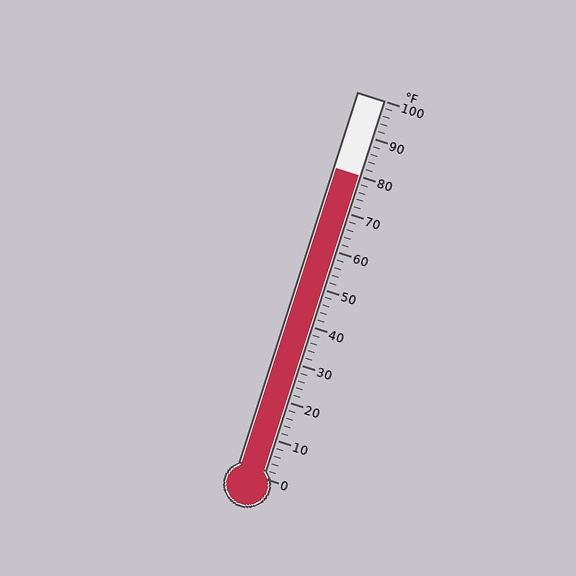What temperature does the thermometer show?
The thermometer shows approximately 80°F.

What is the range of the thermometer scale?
The thermometer scale ranges from 0°F to 100°F.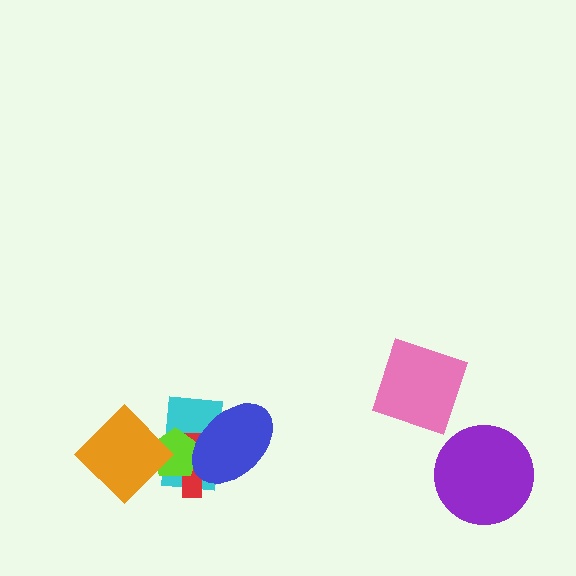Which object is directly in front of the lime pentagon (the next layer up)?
The blue ellipse is directly in front of the lime pentagon.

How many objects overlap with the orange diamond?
3 objects overlap with the orange diamond.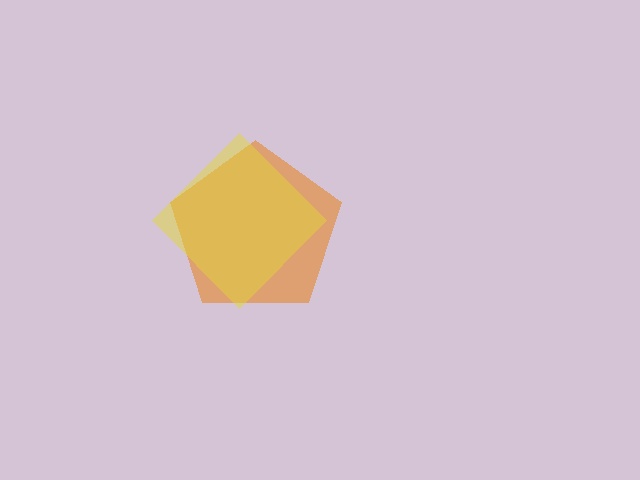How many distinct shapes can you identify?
There are 2 distinct shapes: an orange pentagon, a yellow diamond.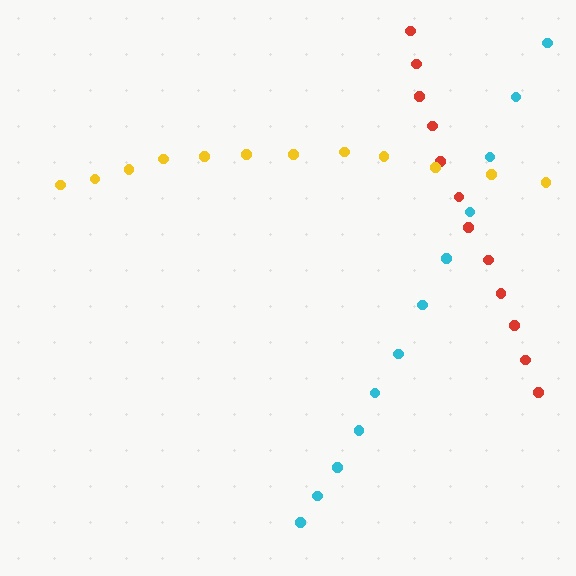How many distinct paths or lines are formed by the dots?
There are 3 distinct paths.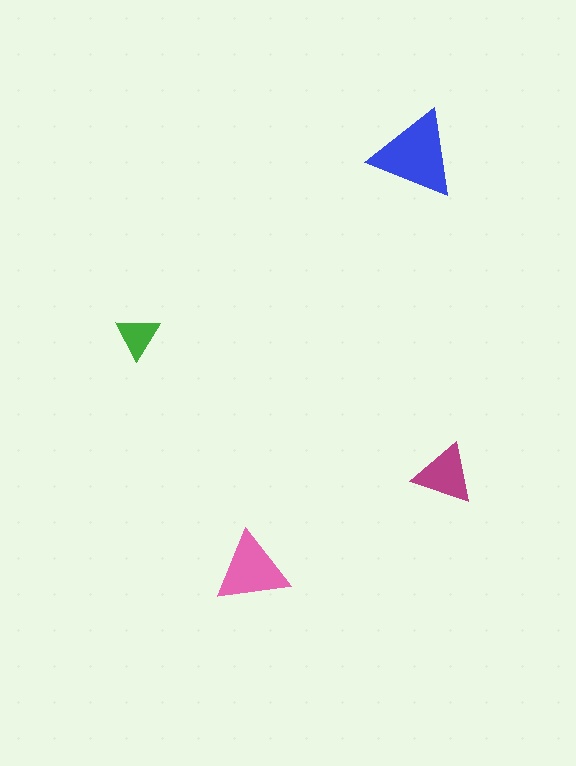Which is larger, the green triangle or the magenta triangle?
The magenta one.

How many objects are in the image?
There are 4 objects in the image.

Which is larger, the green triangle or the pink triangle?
The pink one.